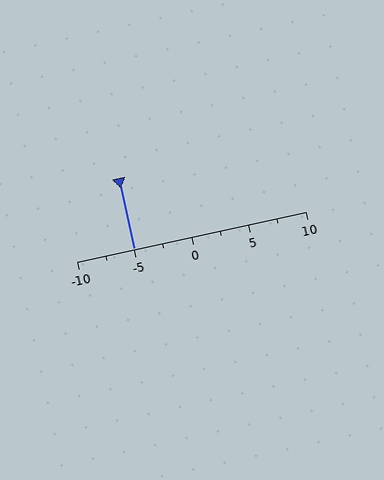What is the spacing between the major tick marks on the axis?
The major ticks are spaced 5 apart.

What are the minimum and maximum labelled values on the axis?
The axis runs from -10 to 10.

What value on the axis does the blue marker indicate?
The marker indicates approximately -5.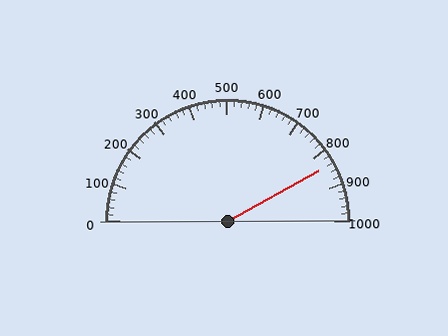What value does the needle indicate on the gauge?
The needle indicates approximately 840.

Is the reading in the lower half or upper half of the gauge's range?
The reading is in the upper half of the range (0 to 1000).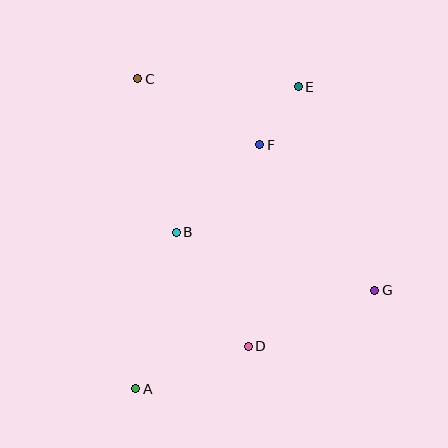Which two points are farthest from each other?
Points A and E are farthest from each other.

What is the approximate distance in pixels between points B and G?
The distance between B and G is approximately 207 pixels.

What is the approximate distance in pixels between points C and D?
The distance between C and D is approximately 289 pixels.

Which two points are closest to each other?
Points E and F are closest to each other.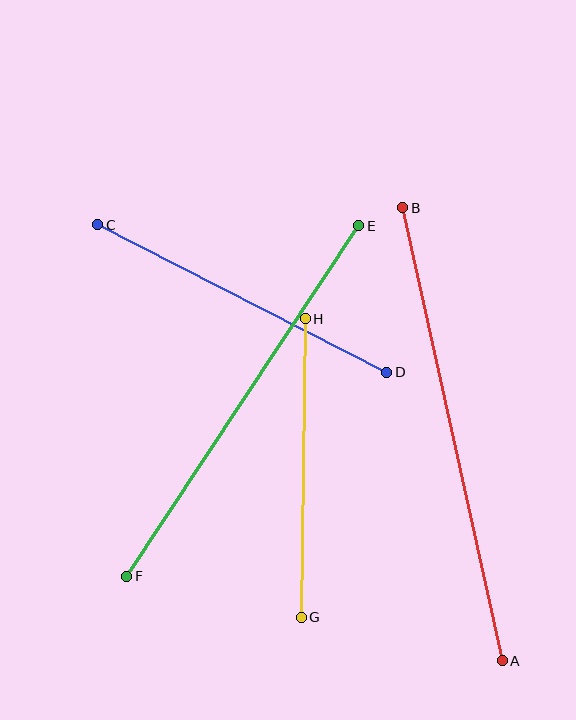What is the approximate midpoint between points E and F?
The midpoint is at approximately (243, 401) pixels.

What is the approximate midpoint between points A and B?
The midpoint is at approximately (452, 434) pixels.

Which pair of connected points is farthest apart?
Points A and B are farthest apart.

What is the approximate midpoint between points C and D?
The midpoint is at approximately (242, 298) pixels.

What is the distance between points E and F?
The distance is approximately 420 pixels.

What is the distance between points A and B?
The distance is approximately 464 pixels.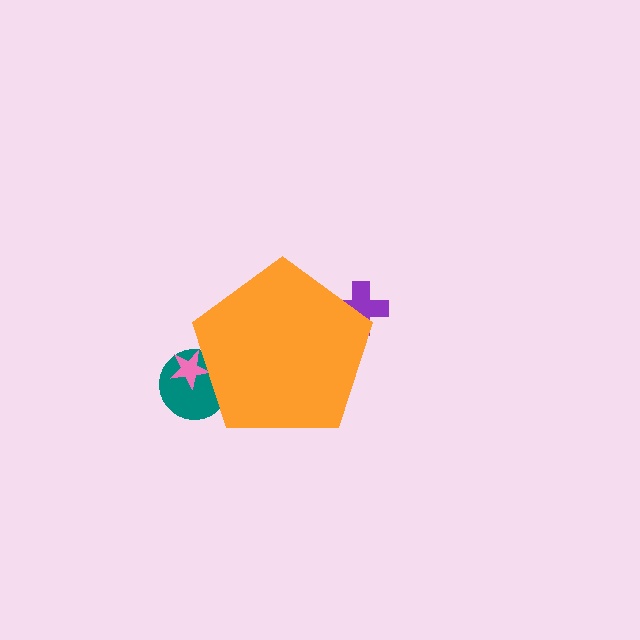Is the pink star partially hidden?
Yes, the pink star is partially hidden behind the orange pentagon.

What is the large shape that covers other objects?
An orange pentagon.